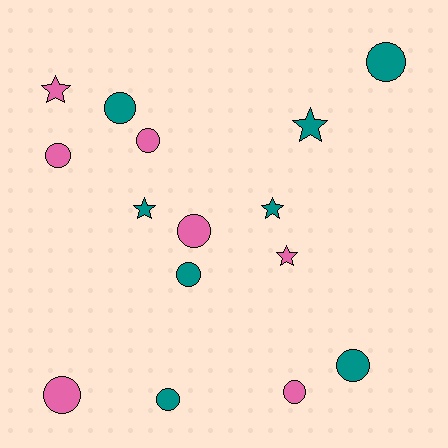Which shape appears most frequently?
Circle, with 10 objects.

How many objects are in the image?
There are 15 objects.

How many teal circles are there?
There are 5 teal circles.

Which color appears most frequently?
Teal, with 8 objects.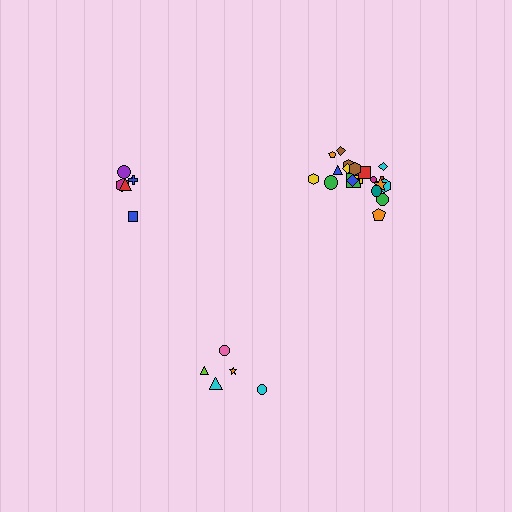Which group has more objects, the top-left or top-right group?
The top-right group.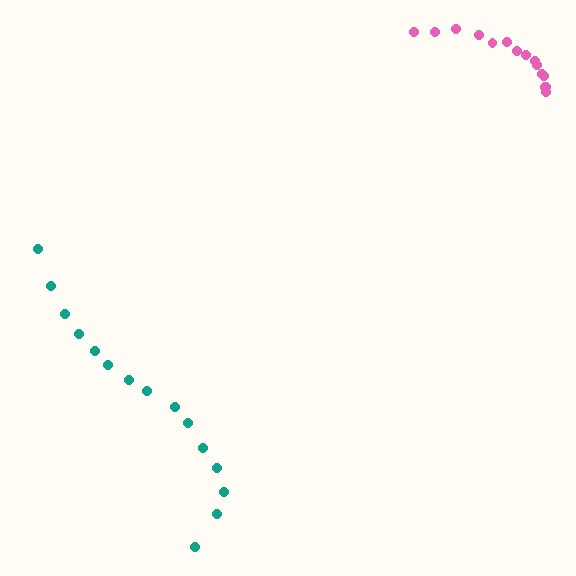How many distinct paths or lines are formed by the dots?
There are 2 distinct paths.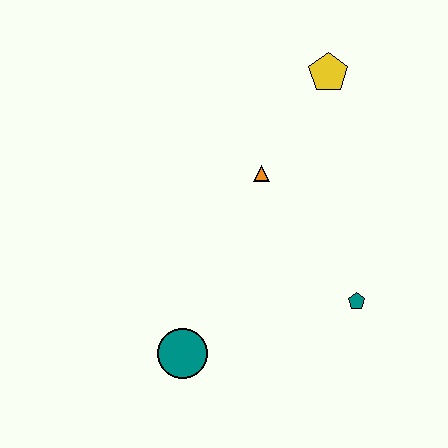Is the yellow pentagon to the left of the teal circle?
No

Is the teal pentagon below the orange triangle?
Yes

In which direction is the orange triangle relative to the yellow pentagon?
The orange triangle is below the yellow pentagon.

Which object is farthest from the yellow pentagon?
The teal circle is farthest from the yellow pentagon.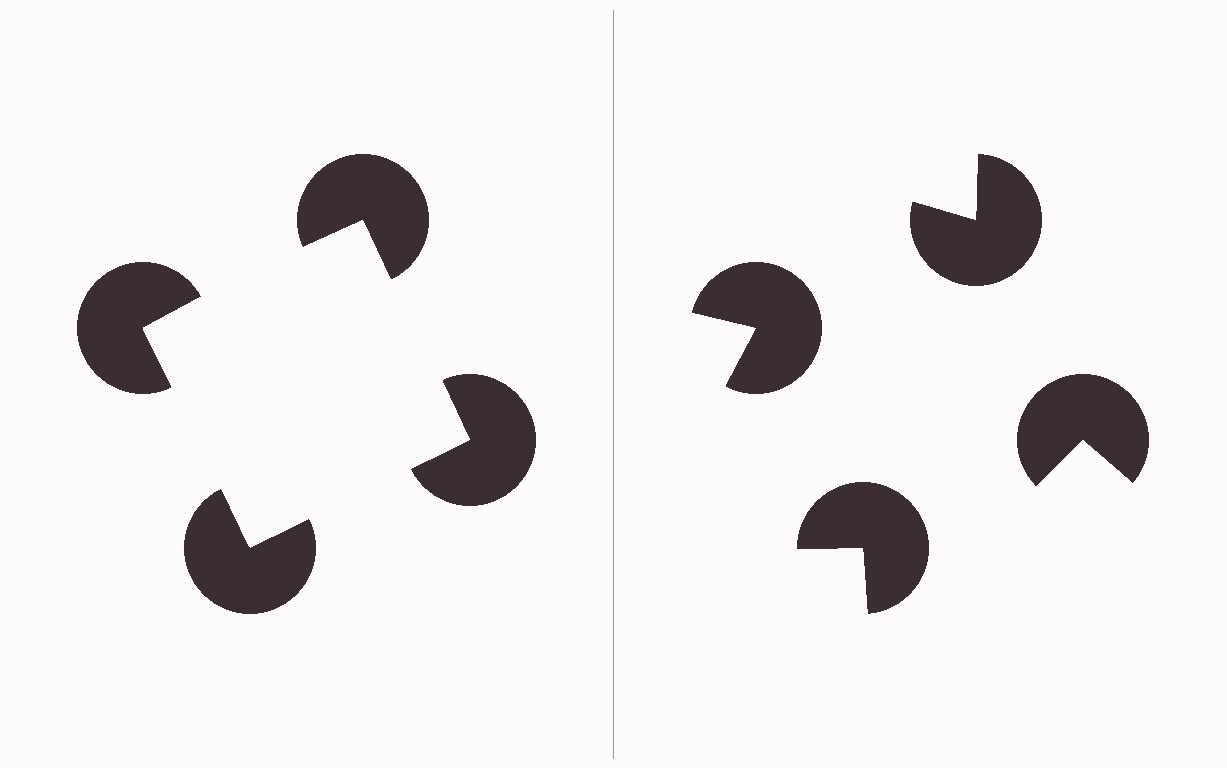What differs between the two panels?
The pac-man discs are positioned identically on both sides; only the wedge orientations differ. On the left they align to a square; on the right they are misaligned.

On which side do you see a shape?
An illusory square appears on the left side. On the right side the wedge cuts are rotated, so no coherent shape forms.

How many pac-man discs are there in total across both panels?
8 — 4 on each side.